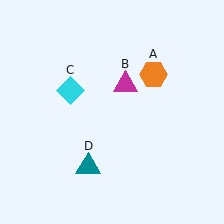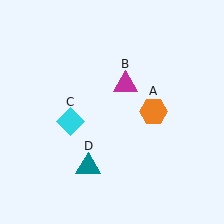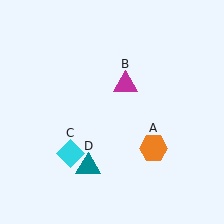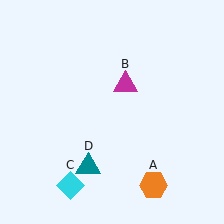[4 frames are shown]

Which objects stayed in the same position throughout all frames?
Magenta triangle (object B) and teal triangle (object D) remained stationary.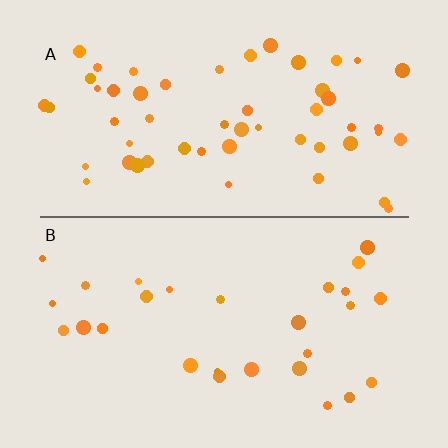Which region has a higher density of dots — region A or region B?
A (the top).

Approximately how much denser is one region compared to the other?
Approximately 1.9× — region A over region B.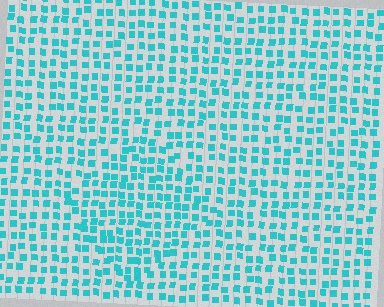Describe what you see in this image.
The image contains small cyan elements arranged at two different densities. A diamond-shaped region is visible where the elements are more densely packed than the surrounding area.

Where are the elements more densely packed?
The elements are more densely packed inside the diamond boundary.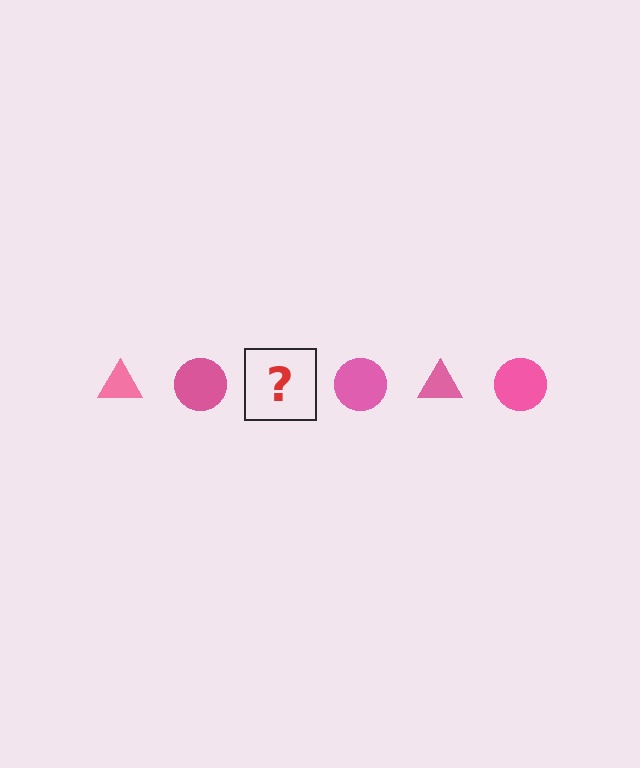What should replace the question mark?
The question mark should be replaced with a pink triangle.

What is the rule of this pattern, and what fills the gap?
The rule is that the pattern cycles through triangle, circle shapes in pink. The gap should be filled with a pink triangle.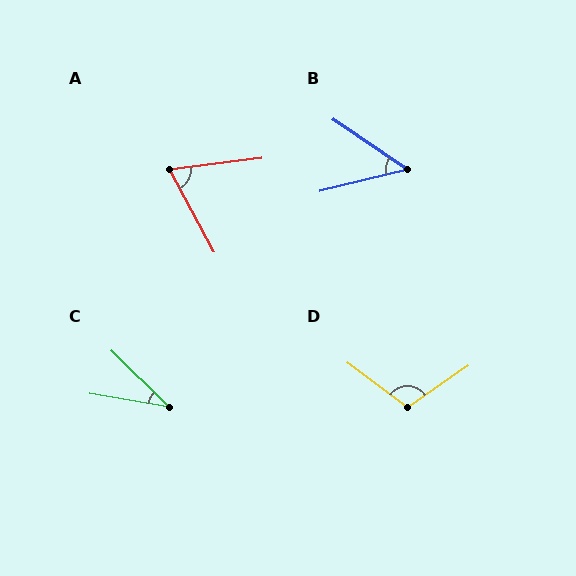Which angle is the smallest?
C, at approximately 35 degrees.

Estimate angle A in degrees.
Approximately 69 degrees.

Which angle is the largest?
D, at approximately 108 degrees.